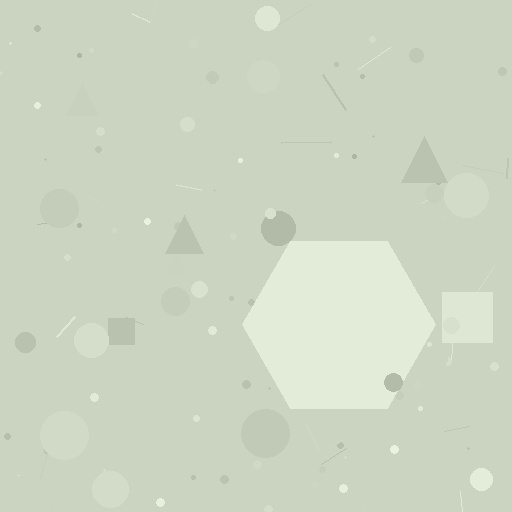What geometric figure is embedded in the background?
A hexagon is embedded in the background.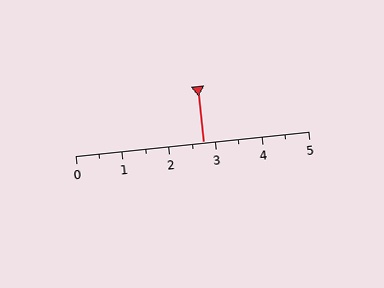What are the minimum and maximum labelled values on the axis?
The axis runs from 0 to 5.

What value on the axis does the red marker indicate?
The marker indicates approximately 2.8.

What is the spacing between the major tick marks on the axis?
The major ticks are spaced 1 apart.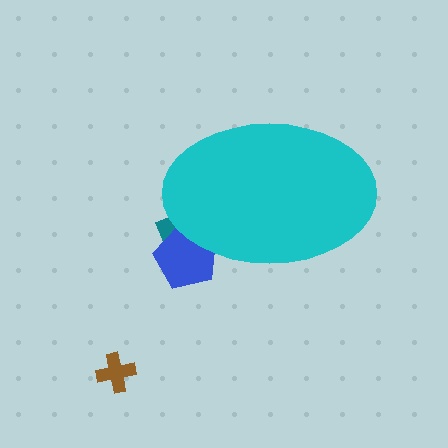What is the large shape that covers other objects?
A cyan ellipse.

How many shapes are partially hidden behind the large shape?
2 shapes are partially hidden.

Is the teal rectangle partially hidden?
Yes, the teal rectangle is partially hidden behind the cyan ellipse.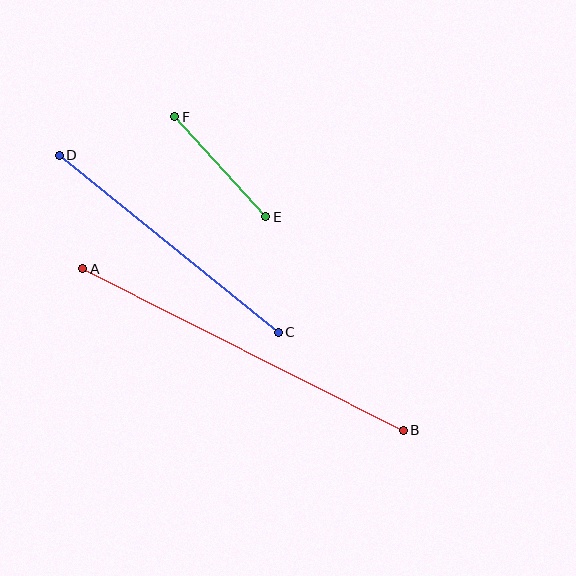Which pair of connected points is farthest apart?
Points A and B are farthest apart.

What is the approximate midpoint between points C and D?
The midpoint is at approximately (169, 244) pixels.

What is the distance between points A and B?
The distance is approximately 359 pixels.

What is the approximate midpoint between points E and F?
The midpoint is at approximately (220, 167) pixels.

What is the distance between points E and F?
The distance is approximately 135 pixels.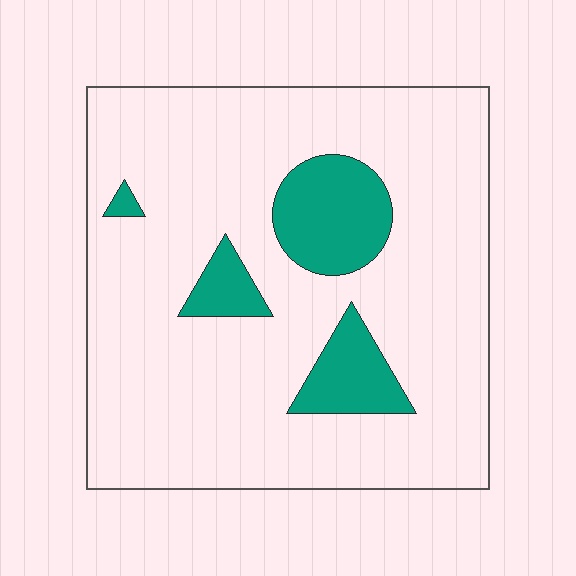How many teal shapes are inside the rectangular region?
4.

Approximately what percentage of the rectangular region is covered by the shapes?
Approximately 15%.